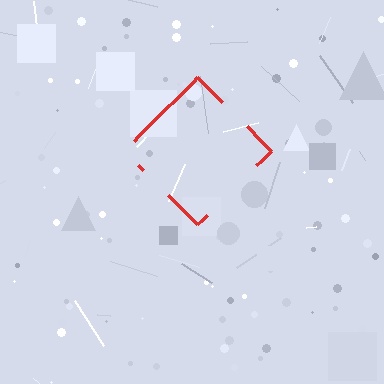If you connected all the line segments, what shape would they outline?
They would outline a diamond.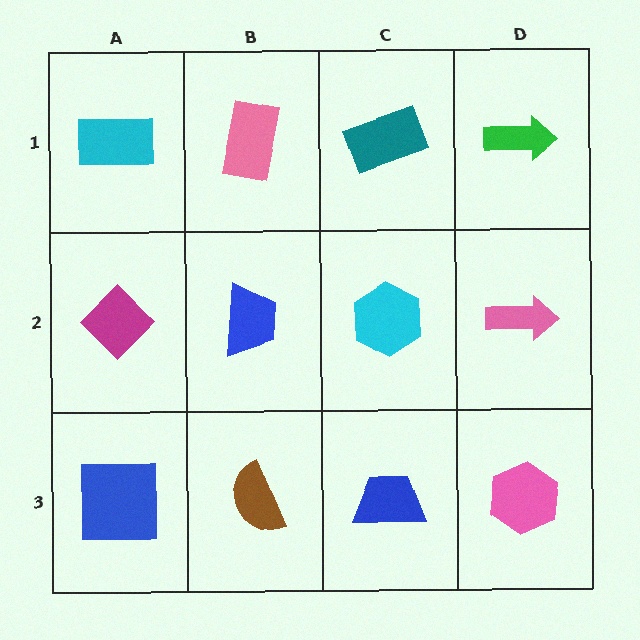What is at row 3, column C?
A blue trapezoid.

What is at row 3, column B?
A brown semicircle.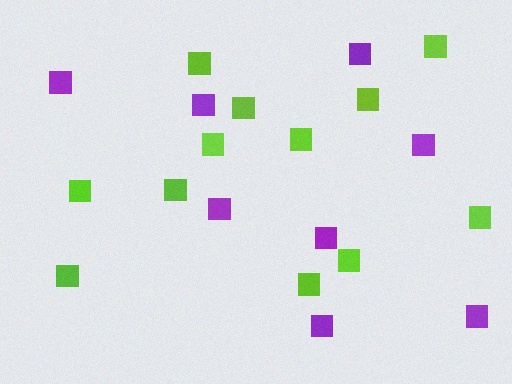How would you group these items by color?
There are 2 groups: one group of purple squares (8) and one group of lime squares (12).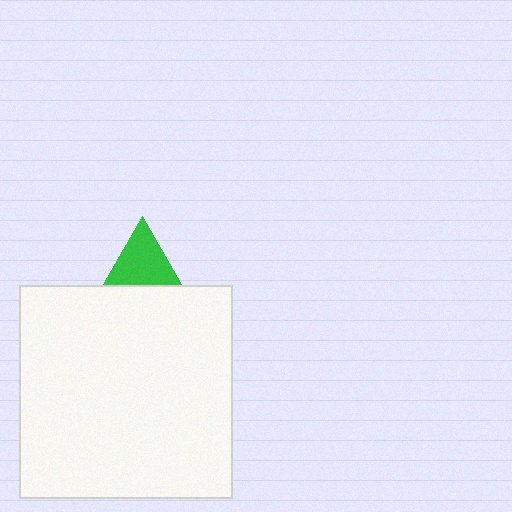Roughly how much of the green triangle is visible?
A small part of it is visible (roughly 40%).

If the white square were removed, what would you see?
You would see the complete green triangle.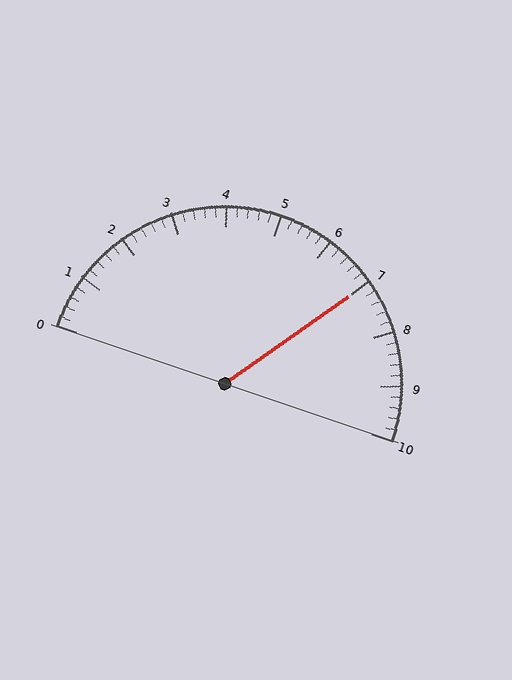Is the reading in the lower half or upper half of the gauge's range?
The reading is in the upper half of the range (0 to 10).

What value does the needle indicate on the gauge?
The needle indicates approximately 7.0.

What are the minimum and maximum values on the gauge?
The gauge ranges from 0 to 10.